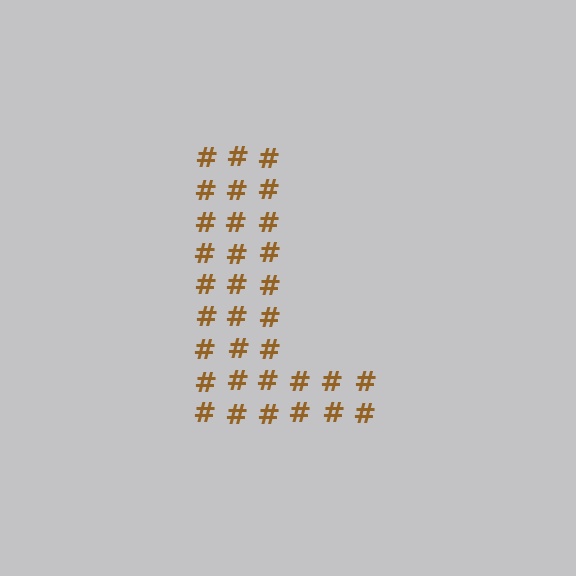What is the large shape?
The large shape is the letter L.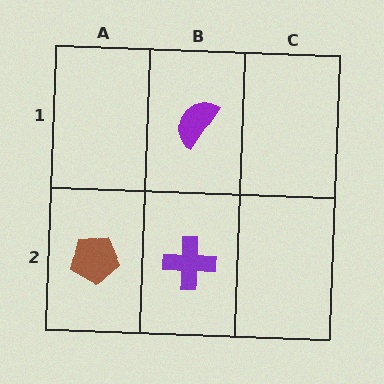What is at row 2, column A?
A brown pentagon.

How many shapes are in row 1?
1 shape.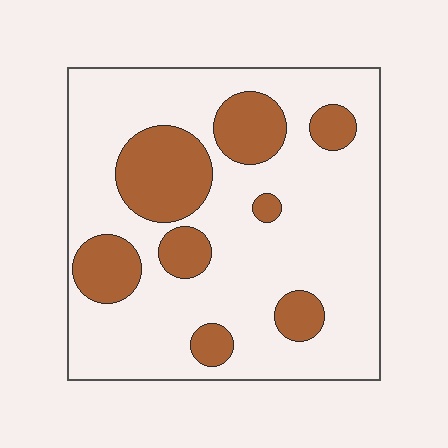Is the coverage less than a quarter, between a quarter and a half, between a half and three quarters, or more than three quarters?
Less than a quarter.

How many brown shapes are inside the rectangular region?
8.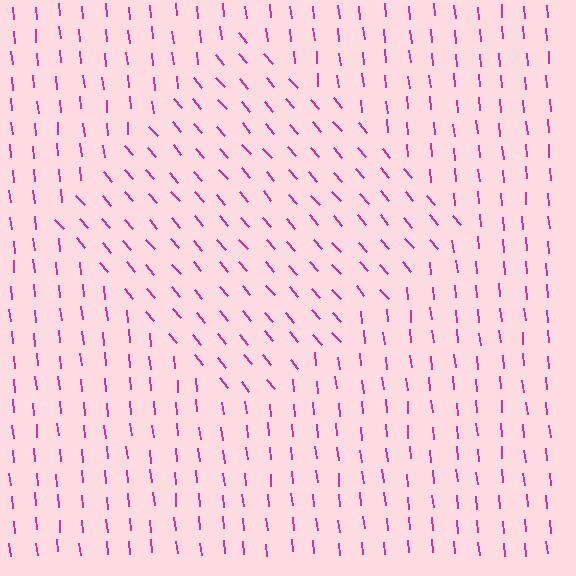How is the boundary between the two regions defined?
The boundary is defined purely by a change in line orientation (approximately 35 degrees difference). All lines are the same color and thickness.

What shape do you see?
I see a diamond.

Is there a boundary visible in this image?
Yes, there is a texture boundary formed by a change in line orientation.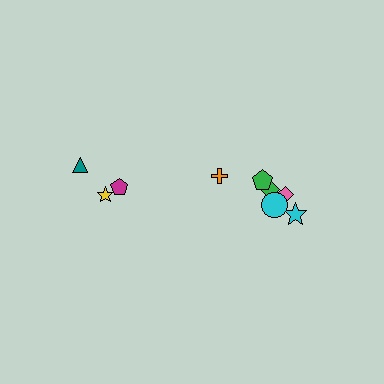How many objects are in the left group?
There are 3 objects.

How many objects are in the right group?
There are 6 objects.